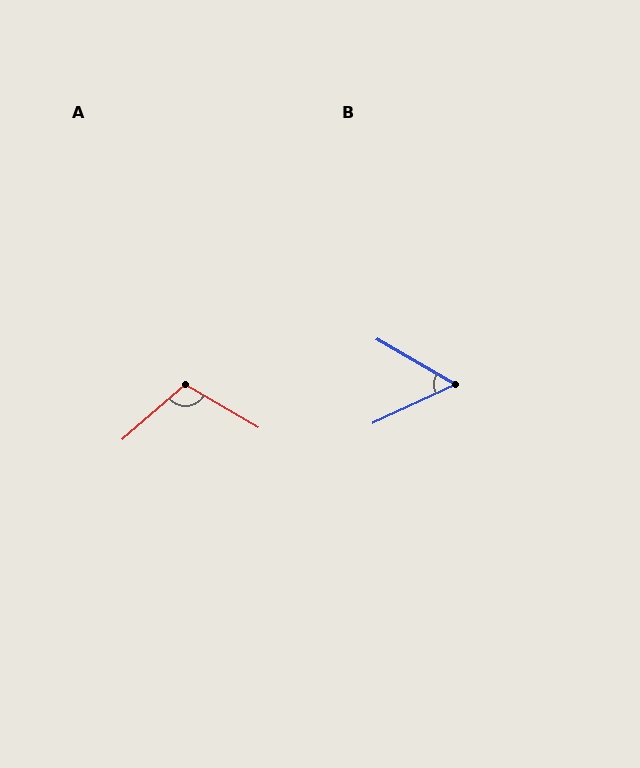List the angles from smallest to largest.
B (55°), A (108°).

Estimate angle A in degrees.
Approximately 108 degrees.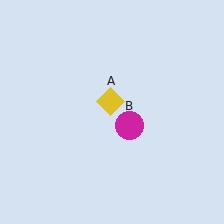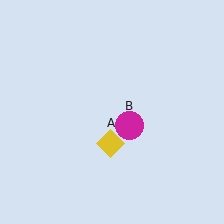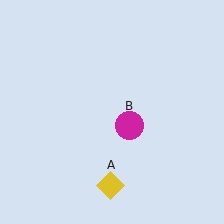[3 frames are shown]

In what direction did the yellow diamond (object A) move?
The yellow diamond (object A) moved down.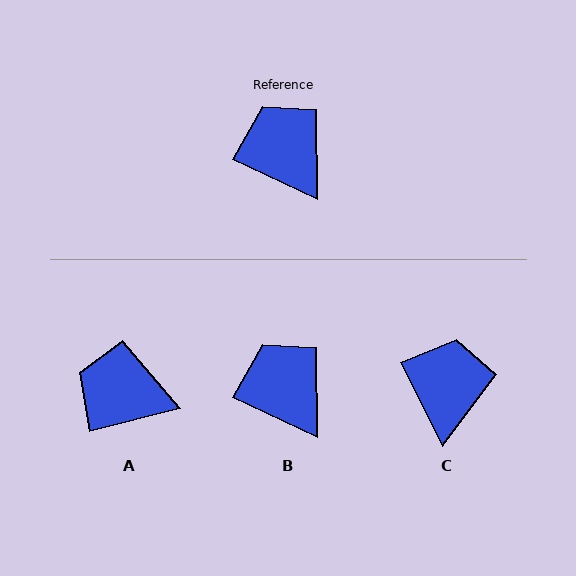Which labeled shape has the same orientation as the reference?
B.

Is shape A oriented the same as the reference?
No, it is off by about 40 degrees.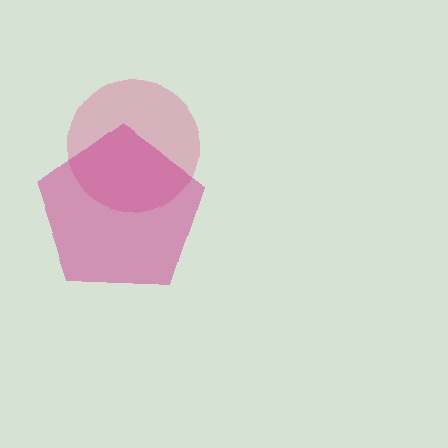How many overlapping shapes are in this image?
There are 2 overlapping shapes in the image.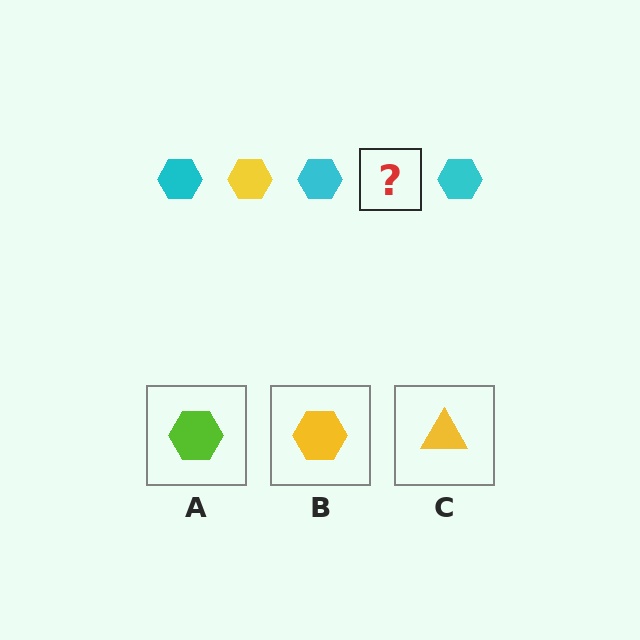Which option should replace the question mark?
Option B.